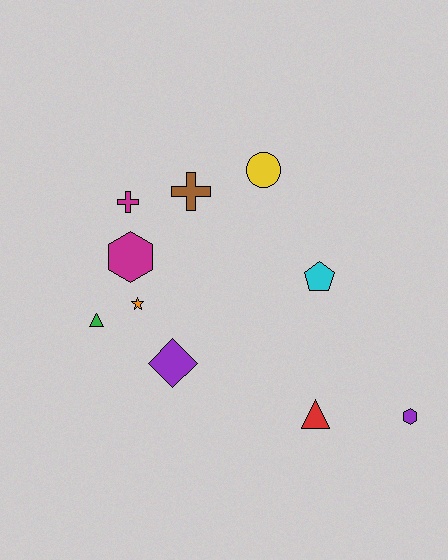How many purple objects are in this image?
There are 2 purple objects.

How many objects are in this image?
There are 10 objects.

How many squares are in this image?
There are no squares.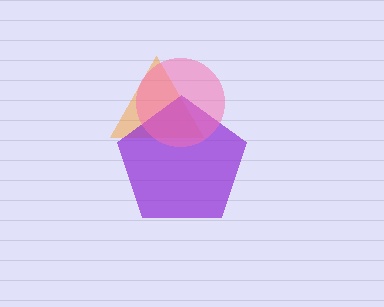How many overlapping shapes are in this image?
There are 3 overlapping shapes in the image.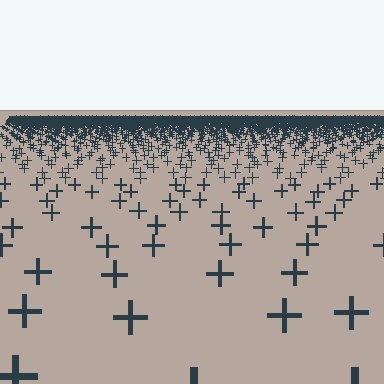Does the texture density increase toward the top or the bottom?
Density increases toward the top.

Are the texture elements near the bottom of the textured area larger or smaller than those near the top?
Larger. Near the bottom, elements are closer to the viewer and appear at a bigger on-screen size.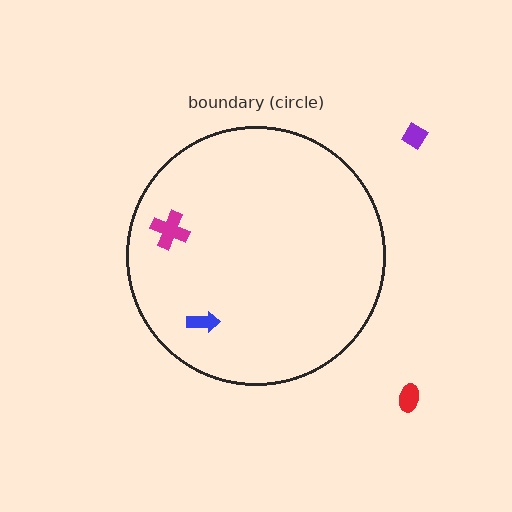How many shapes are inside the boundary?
2 inside, 2 outside.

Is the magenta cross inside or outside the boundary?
Inside.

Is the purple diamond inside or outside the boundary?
Outside.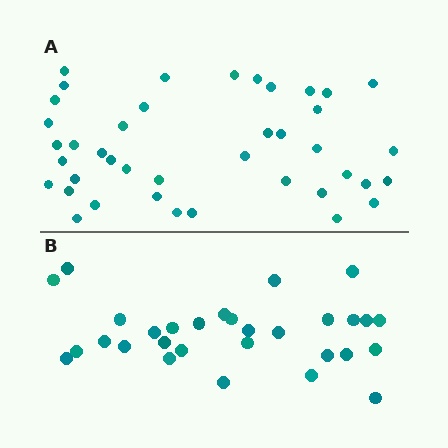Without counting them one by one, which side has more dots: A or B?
Region A (the top region) has more dots.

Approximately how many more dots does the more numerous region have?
Region A has roughly 12 or so more dots than region B.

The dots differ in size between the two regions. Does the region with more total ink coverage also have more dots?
No. Region B has more total ink coverage because its dots are larger, but region A actually contains more individual dots. Total area can be misleading — the number of items is what matters here.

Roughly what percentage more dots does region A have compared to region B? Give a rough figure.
About 35% more.